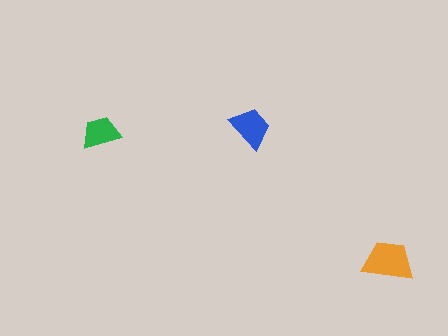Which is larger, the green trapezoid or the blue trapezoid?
The blue one.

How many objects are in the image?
There are 3 objects in the image.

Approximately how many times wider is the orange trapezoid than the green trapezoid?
About 1.5 times wider.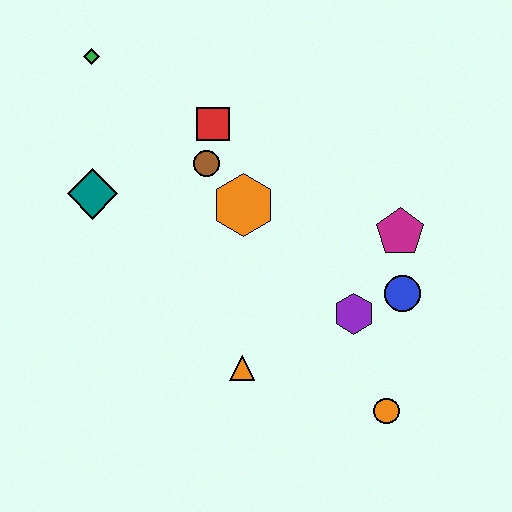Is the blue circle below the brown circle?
Yes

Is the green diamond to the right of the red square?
No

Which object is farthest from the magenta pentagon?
The green diamond is farthest from the magenta pentagon.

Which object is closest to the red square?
The brown circle is closest to the red square.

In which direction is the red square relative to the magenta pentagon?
The red square is to the left of the magenta pentagon.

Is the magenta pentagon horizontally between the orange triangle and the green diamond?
No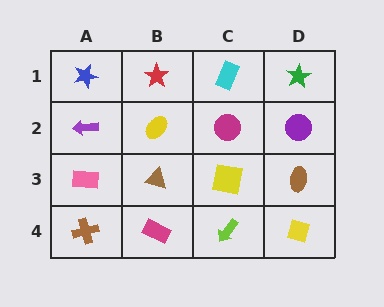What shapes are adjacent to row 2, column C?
A cyan rectangle (row 1, column C), a yellow square (row 3, column C), a yellow ellipse (row 2, column B), a purple circle (row 2, column D).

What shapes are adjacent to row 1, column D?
A purple circle (row 2, column D), a cyan rectangle (row 1, column C).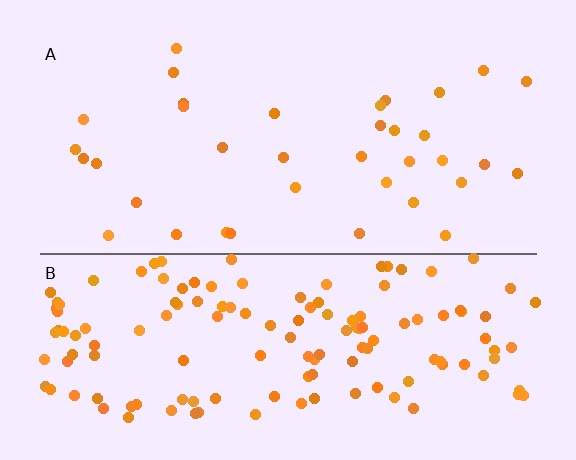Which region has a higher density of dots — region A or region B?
B (the bottom).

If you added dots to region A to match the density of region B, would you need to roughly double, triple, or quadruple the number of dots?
Approximately quadruple.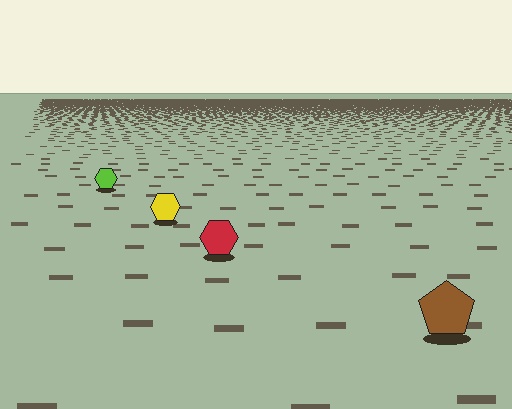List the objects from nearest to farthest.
From nearest to farthest: the brown pentagon, the red hexagon, the yellow hexagon, the lime hexagon.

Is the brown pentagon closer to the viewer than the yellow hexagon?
Yes. The brown pentagon is closer — you can tell from the texture gradient: the ground texture is coarser near it.